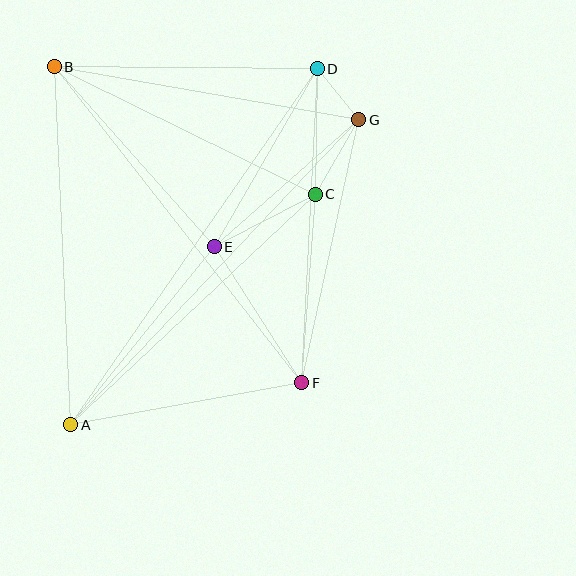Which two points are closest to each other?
Points D and G are closest to each other.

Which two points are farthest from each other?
Points A and D are farthest from each other.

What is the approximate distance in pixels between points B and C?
The distance between B and C is approximately 291 pixels.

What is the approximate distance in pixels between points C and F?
The distance between C and F is approximately 189 pixels.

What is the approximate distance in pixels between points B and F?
The distance between B and F is approximately 401 pixels.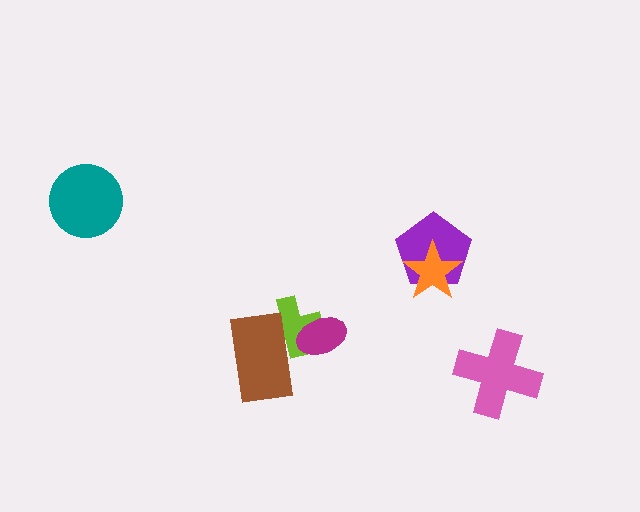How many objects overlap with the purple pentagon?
1 object overlaps with the purple pentagon.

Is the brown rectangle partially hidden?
No, no other shape covers it.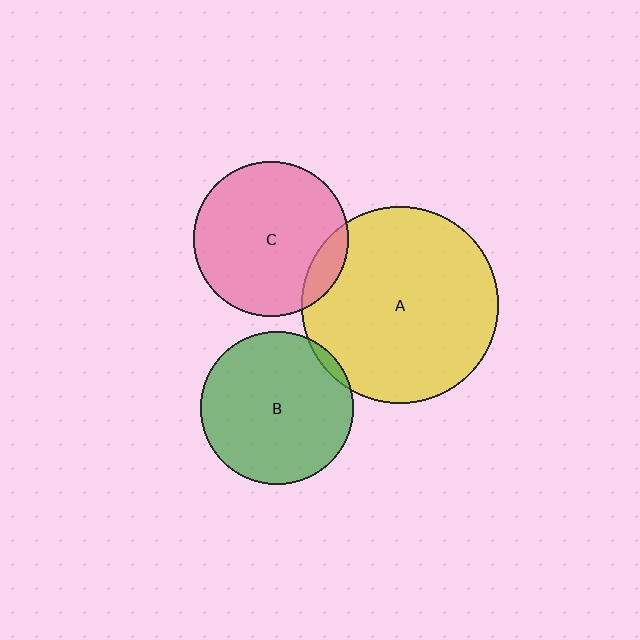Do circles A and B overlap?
Yes.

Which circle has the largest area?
Circle A (yellow).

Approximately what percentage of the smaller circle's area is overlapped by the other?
Approximately 5%.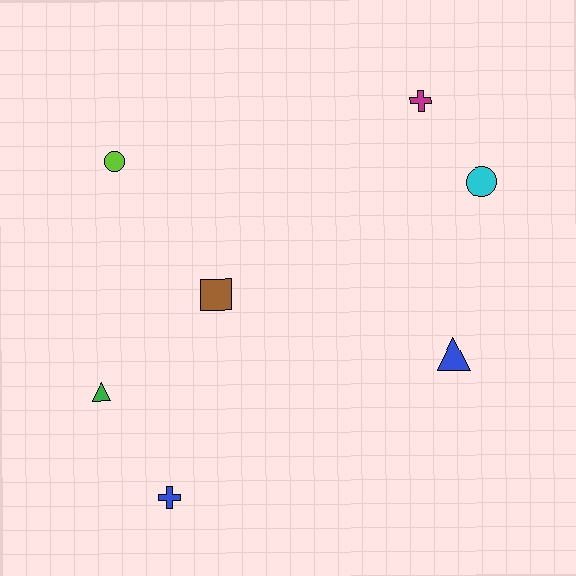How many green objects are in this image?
There is 1 green object.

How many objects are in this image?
There are 7 objects.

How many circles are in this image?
There are 2 circles.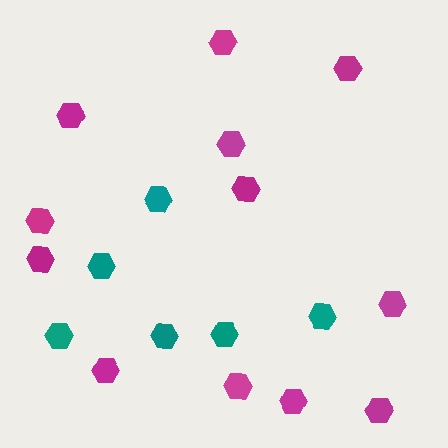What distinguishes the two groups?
There are 2 groups: one group of teal hexagons (6) and one group of magenta hexagons (12).